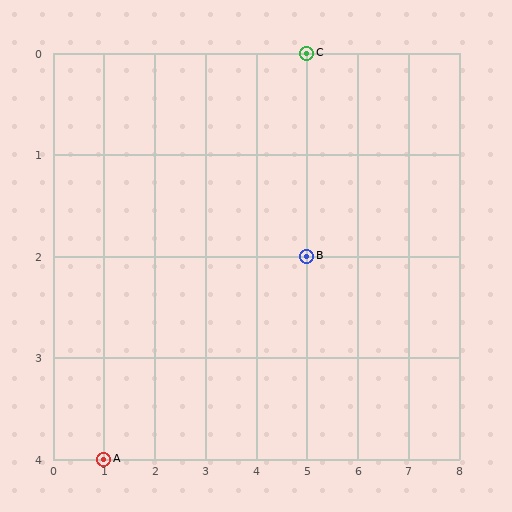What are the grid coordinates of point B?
Point B is at grid coordinates (5, 2).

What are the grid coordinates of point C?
Point C is at grid coordinates (5, 0).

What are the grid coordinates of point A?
Point A is at grid coordinates (1, 4).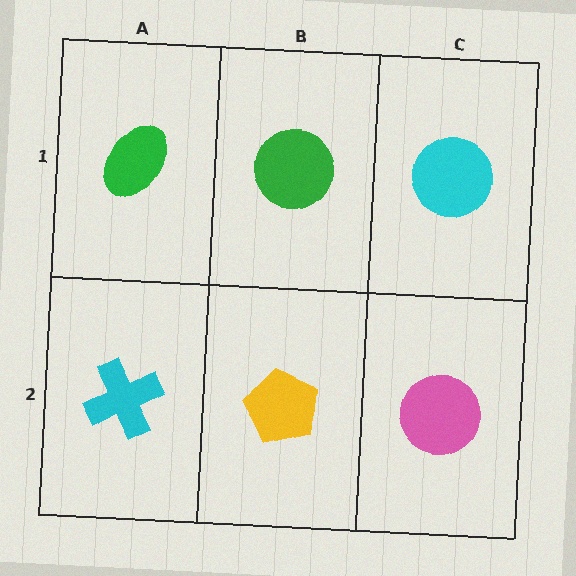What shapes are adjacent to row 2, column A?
A green ellipse (row 1, column A), a yellow pentagon (row 2, column B).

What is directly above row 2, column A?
A green ellipse.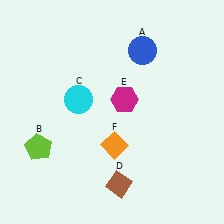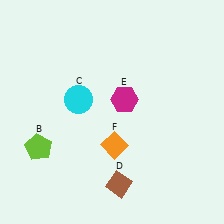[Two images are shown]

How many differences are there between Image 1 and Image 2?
There is 1 difference between the two images.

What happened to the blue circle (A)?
The blue circle (A) was removed in Image 2. It was in the top-right area of Image 1.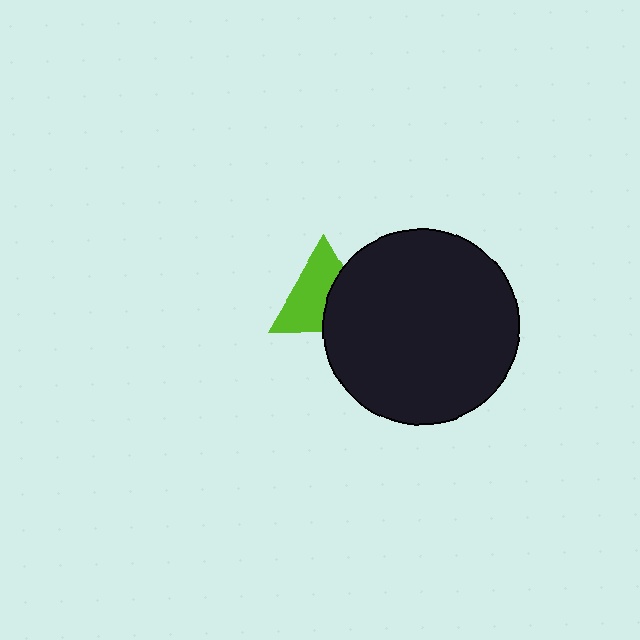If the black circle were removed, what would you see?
You would see the complete lime triangle.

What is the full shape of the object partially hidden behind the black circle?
The partially hidden object is a lime triangle.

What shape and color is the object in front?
The object in front is a black circle.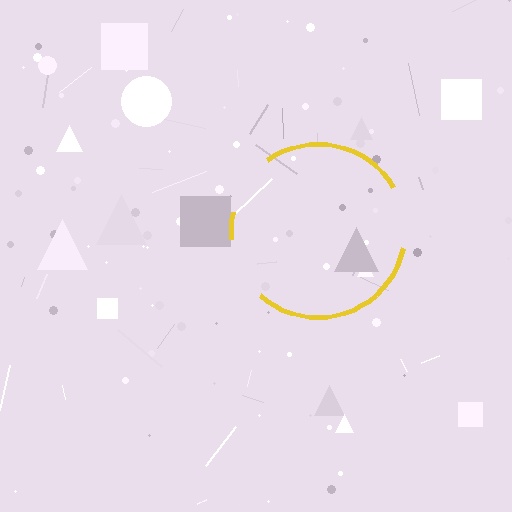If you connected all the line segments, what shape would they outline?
They would outline a circle.